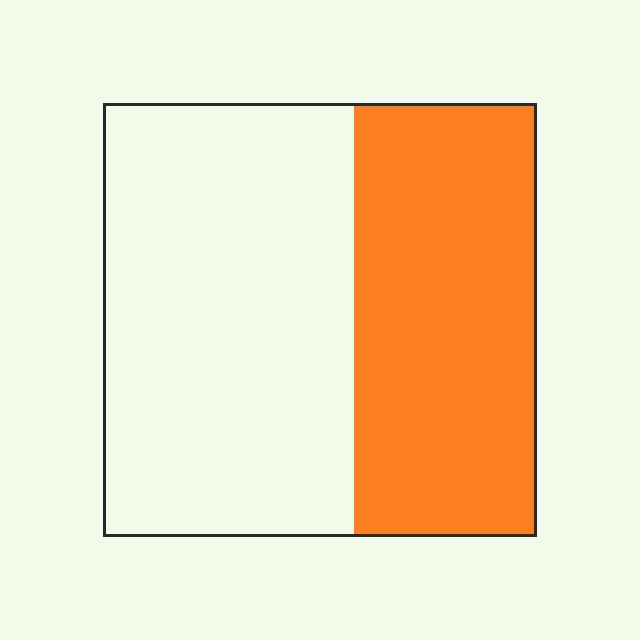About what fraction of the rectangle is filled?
About two fifths (2/5).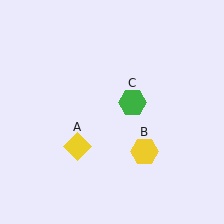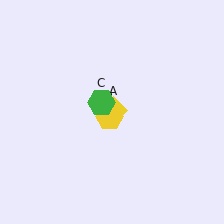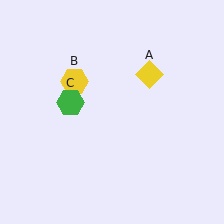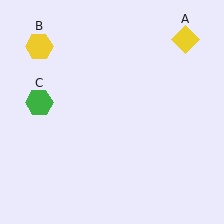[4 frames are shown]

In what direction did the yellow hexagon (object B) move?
The yellow hexagon (object B) moved up and to the left.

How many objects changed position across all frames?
3 objects changed position: yellow diamond (object A), yellow hexagon (object B), green hexagon (object C).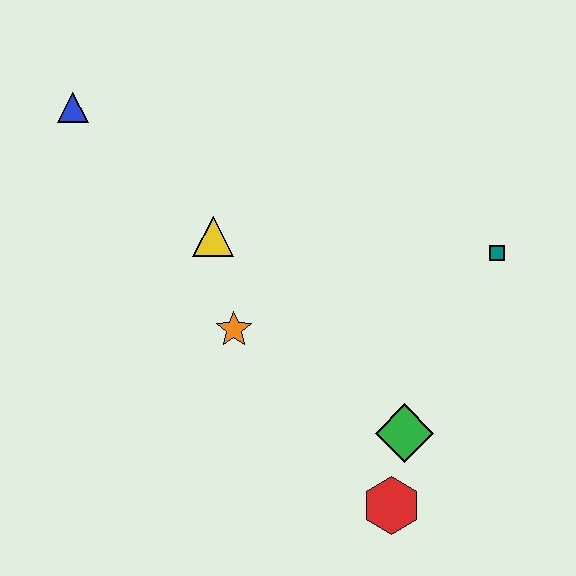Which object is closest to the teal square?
The green diamond is closest to the teal square.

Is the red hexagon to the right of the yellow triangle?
Yes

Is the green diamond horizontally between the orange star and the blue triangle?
No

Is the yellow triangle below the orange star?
No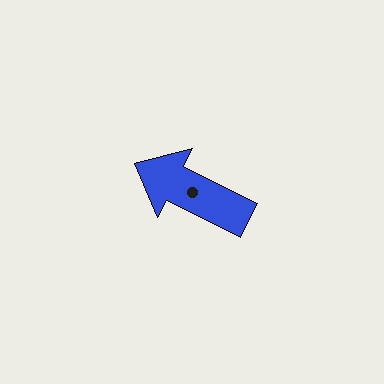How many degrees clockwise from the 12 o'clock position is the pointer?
Approximately 297 degrees.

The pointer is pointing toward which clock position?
Roughly 10 o'clock.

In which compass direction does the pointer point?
Northwest.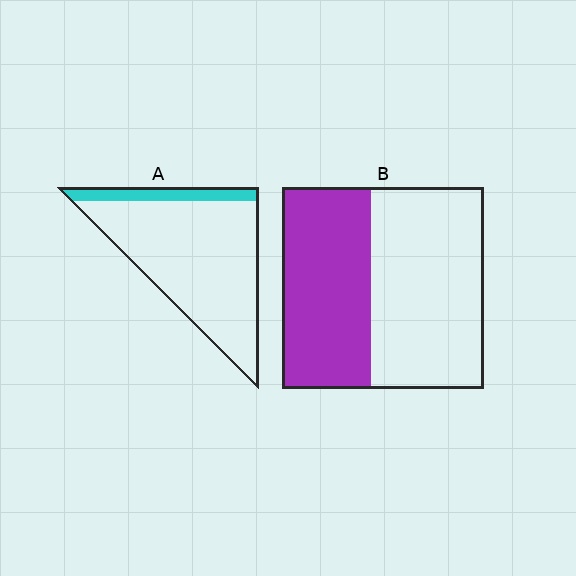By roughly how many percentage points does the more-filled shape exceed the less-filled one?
By roughly 30 percentage points (B over A).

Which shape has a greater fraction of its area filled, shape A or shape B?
Shape B.